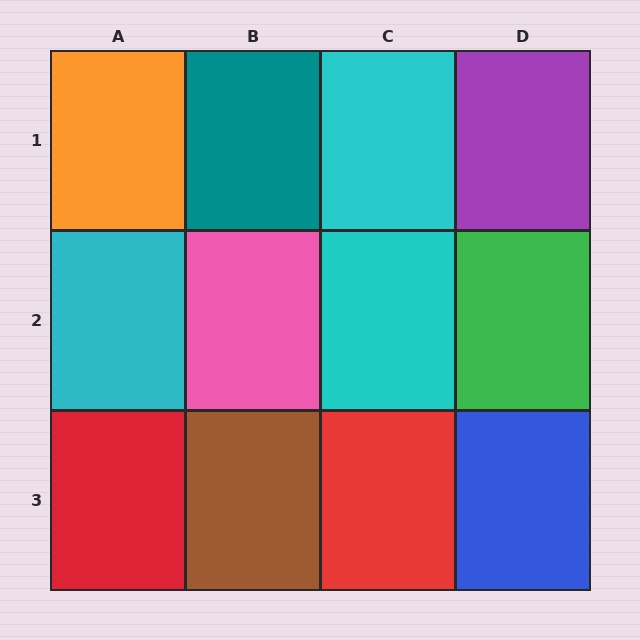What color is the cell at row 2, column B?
Pink.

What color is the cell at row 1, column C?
Cyan.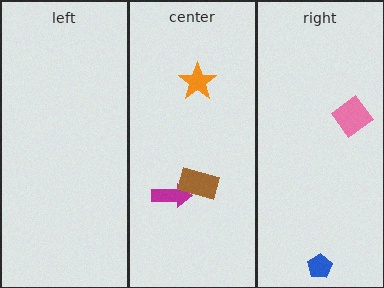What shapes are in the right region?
The blue pentagon, the pink diamond.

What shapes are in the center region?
The magenta arrow, the orange star, the brown rectangle.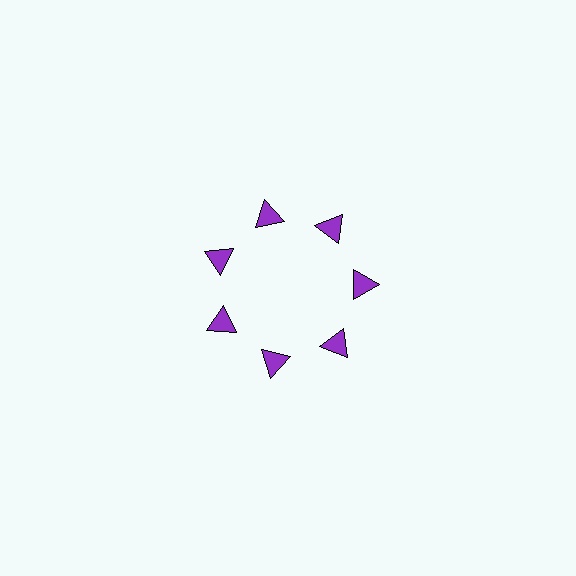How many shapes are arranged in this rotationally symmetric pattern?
There are 7 shapes, arranged in 7 groups of 1.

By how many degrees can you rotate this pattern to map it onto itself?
The pattern maps onto itself every 51 degrees of rotation.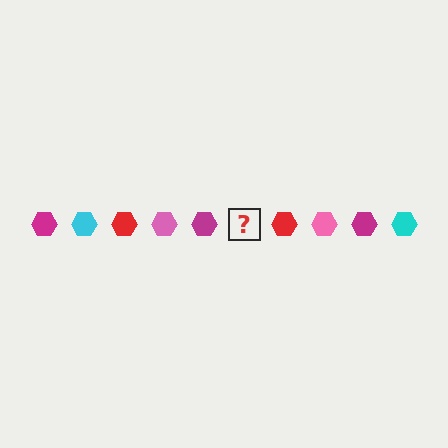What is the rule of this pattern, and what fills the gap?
The rule is that the pattern cycles through magenta, cyan, red, pink hexagons. The gap should be filled with a cyan hexagon.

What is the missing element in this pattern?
The missing element is a cyan hexagon.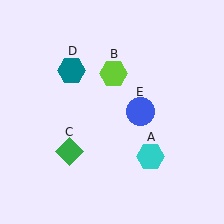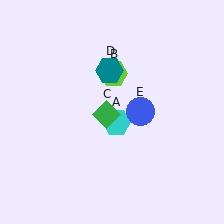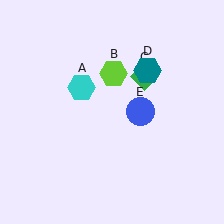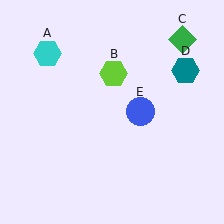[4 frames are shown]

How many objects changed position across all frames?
3 objects changed position: cyan hexagon (object A), green diamond (object C), teal hexagon (object D).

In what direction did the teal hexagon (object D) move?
The teal hexagon (object D) moved right.